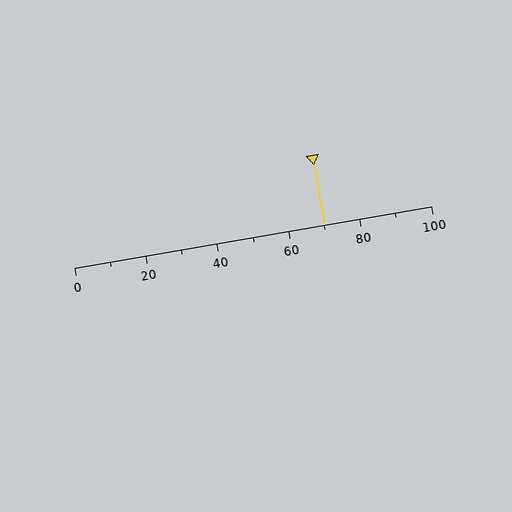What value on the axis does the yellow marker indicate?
The marker indicates approximately 70.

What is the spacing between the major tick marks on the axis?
The major ticks are spaced 20 apart.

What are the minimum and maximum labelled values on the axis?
The axis runs from 0 to 100.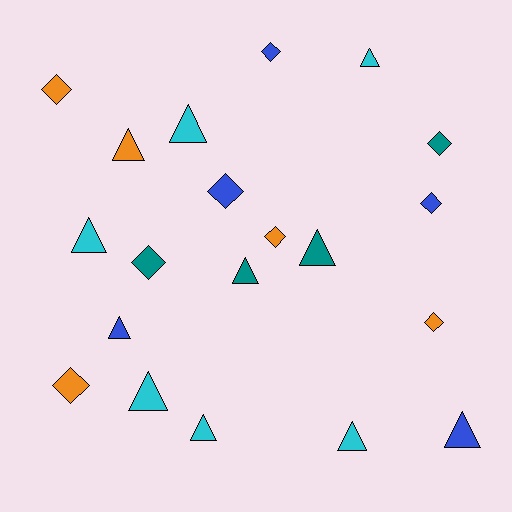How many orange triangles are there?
There is 1 orange triangle.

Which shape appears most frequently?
Triangle, with 11 objects.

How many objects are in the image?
There are 20 objects.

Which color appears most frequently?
Cyan, with 6 objects.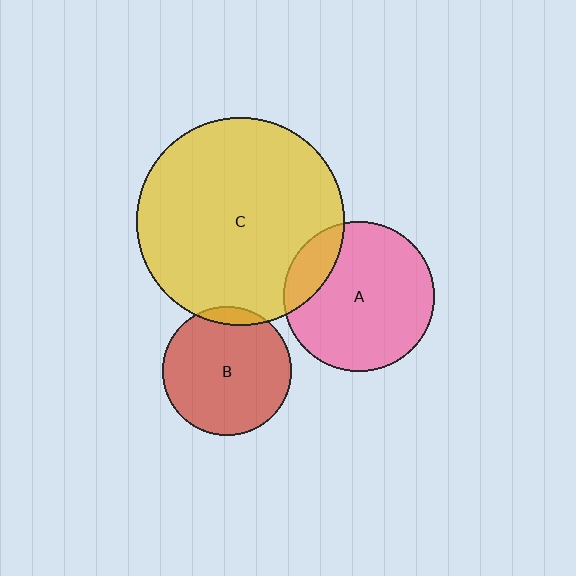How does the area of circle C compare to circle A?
Approximately 1.9 times.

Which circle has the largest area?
Circle C (yellow).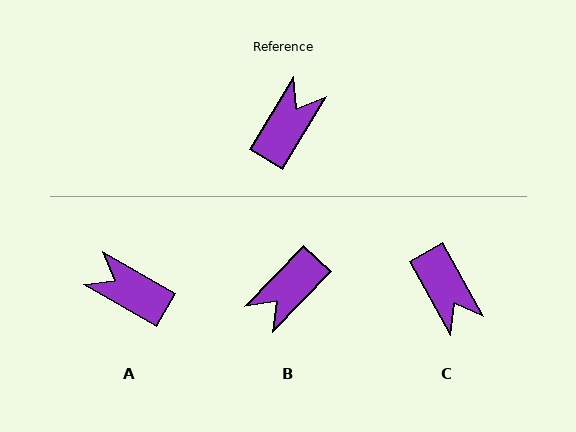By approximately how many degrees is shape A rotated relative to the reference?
Approximately 91 degrees counter-clockwise.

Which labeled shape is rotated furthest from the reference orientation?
B, about 166 degrees away.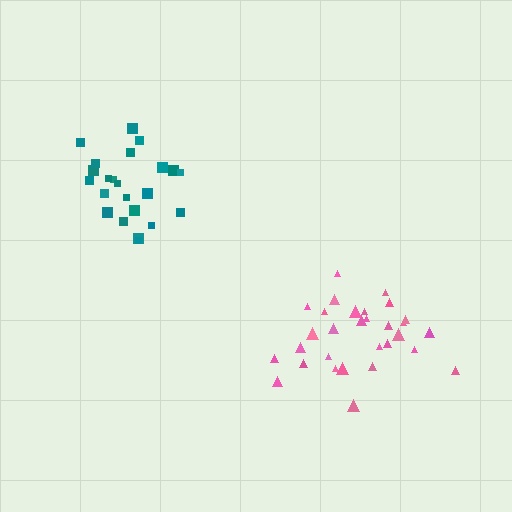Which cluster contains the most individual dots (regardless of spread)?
Pink (30).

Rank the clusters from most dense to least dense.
teal, pink.